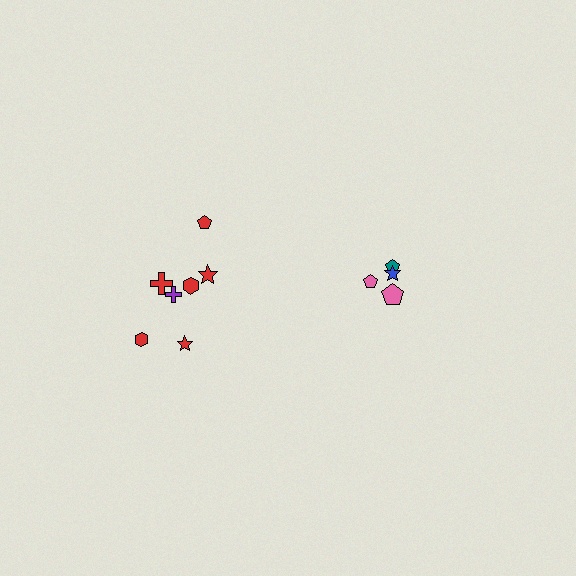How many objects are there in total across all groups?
There are 11 objects.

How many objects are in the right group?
There are 4 objects.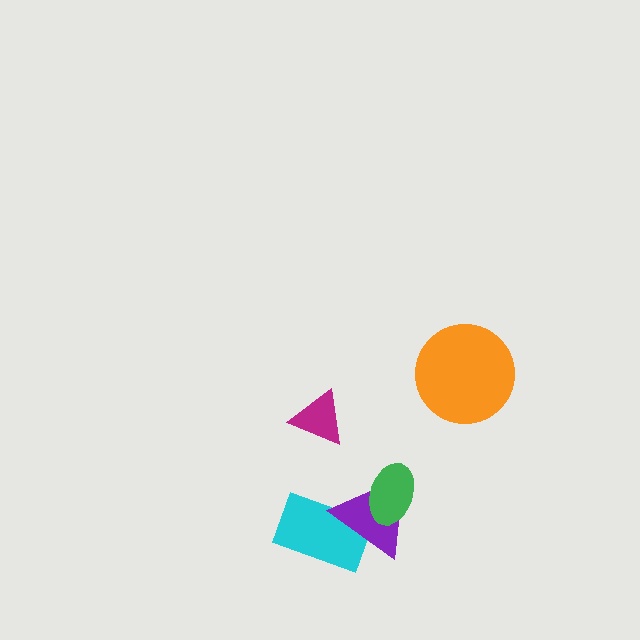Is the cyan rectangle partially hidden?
Yes, it is partially covered by another shape.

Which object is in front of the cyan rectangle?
The purple triangle is in front of the cyan rectangle.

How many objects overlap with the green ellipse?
1 object overlaps with the green ellipse.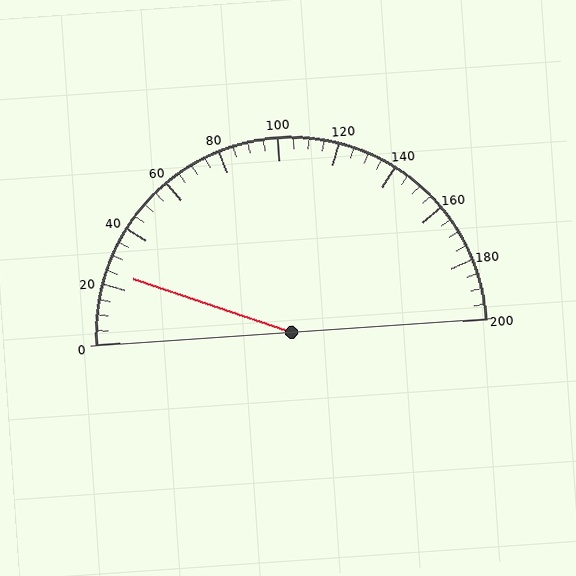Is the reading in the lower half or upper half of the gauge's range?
The reading is in the lower half of the range (0 to 200).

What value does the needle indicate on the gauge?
The needle indicates approximately 25.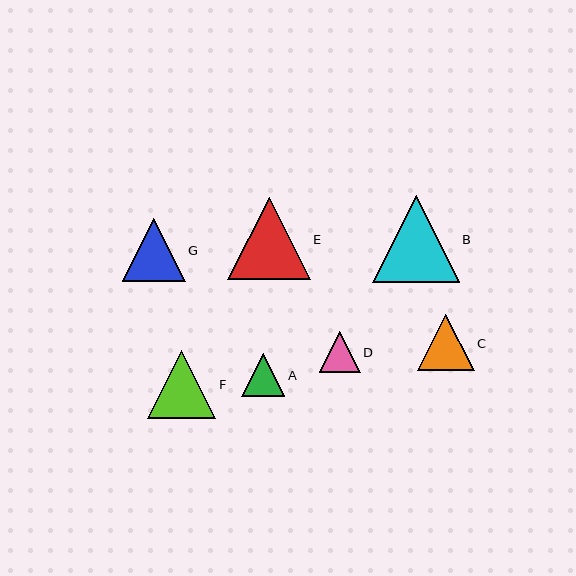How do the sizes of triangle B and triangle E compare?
Triangle B and triangle E are approximately the same size.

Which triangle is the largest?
Triangle B is the largest with a size of approximately 86 pixels.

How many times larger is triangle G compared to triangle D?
Triangle G is approximately 1.5 times the size of triangle D.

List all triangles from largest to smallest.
From largest to smallest: B, E, F, G, C, A, D.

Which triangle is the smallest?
Triangle D is the smallest with a size of approximately 41 pixels.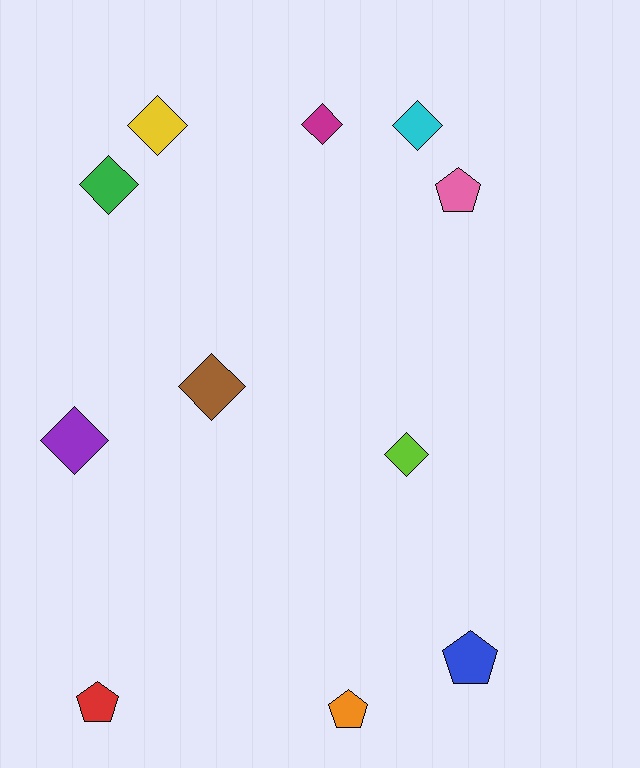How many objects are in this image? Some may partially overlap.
There are 11 objects.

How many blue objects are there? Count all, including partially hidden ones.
There is 1 blue object.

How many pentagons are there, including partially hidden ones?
There are 4 pentagons.